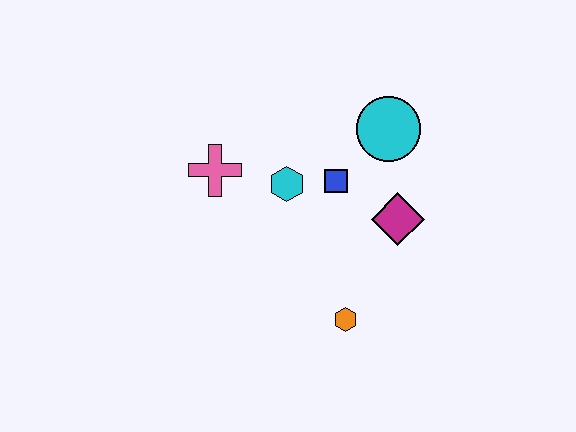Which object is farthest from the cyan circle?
The orange hexagon is farthest from the cyan circle.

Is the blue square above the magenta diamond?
Yes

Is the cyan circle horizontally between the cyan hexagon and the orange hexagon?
No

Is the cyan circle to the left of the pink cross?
No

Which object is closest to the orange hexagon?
The magenta diamond is closest to the orange hexagon.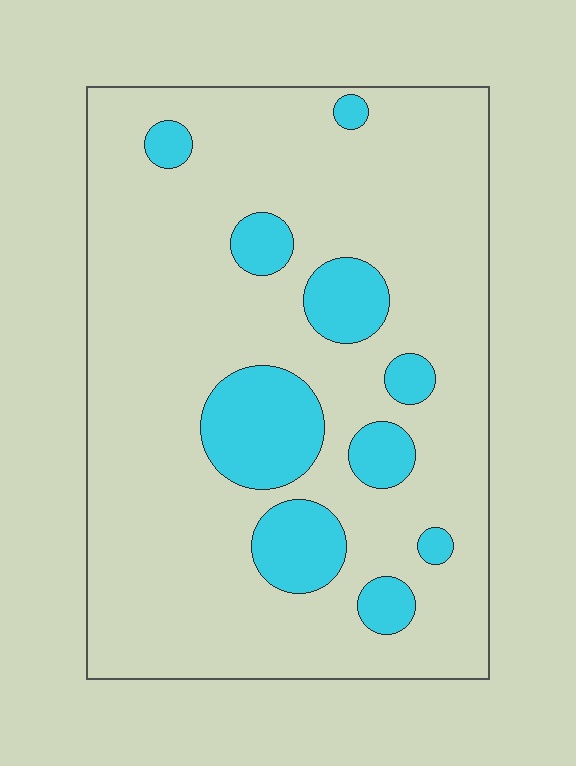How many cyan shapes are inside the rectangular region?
10.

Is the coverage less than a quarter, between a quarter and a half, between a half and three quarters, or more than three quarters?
Less than a quarter.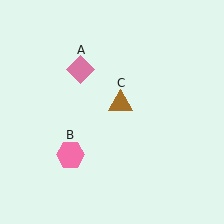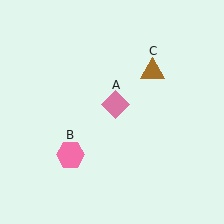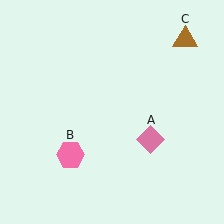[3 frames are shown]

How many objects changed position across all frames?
2 objects changed position: pink diamond (object A), brown triangle (object C).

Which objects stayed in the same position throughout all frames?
Pink hexagon (object B) remained stationary.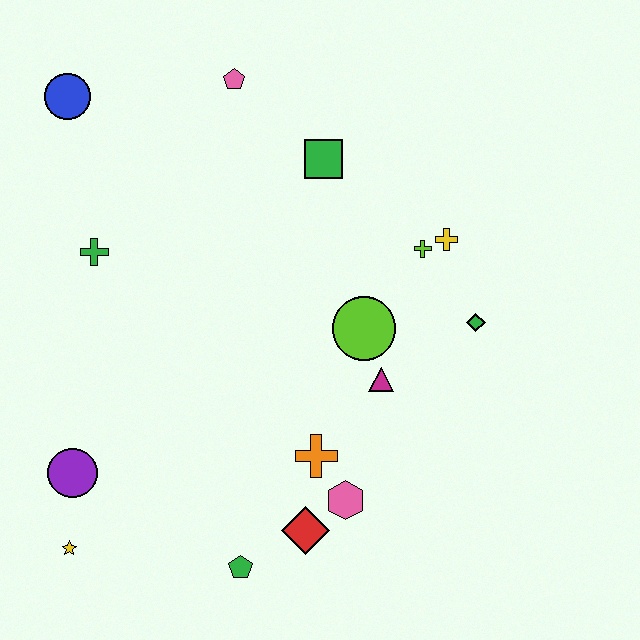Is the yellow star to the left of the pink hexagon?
Yes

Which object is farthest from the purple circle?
The yellow cross is farthest from the purple circle.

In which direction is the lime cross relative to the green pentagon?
The lime cross is above the green pentagon.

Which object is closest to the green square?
The pink pentagon is closest to the green square.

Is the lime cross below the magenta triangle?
No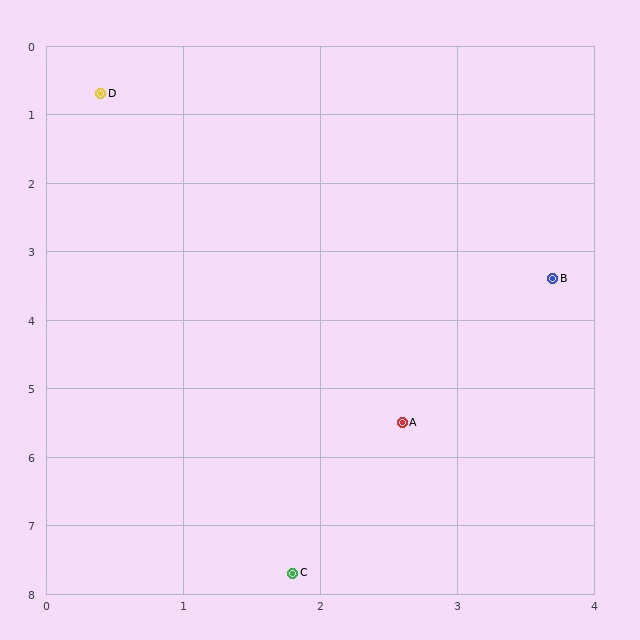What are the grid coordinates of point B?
Point B is at approximately (3.7, 3.4).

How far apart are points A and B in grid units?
Points A and B are about 2.4 grid units apart.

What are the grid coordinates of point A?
Point A is at approximately (2.6, 5.5).